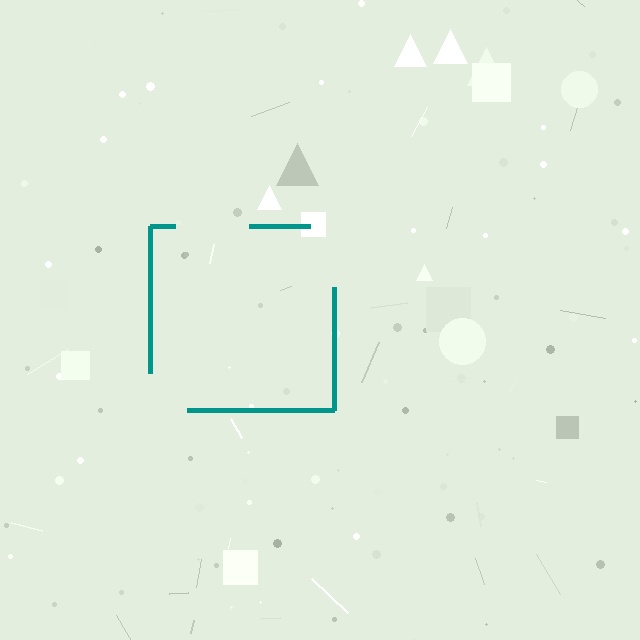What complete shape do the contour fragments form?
The contour fragments form a square.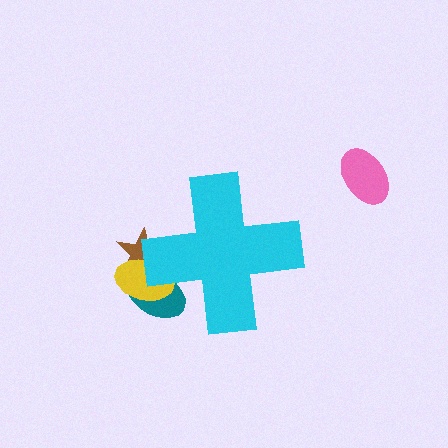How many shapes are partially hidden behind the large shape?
3 shapes are partially hidden.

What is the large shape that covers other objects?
A cyan cross.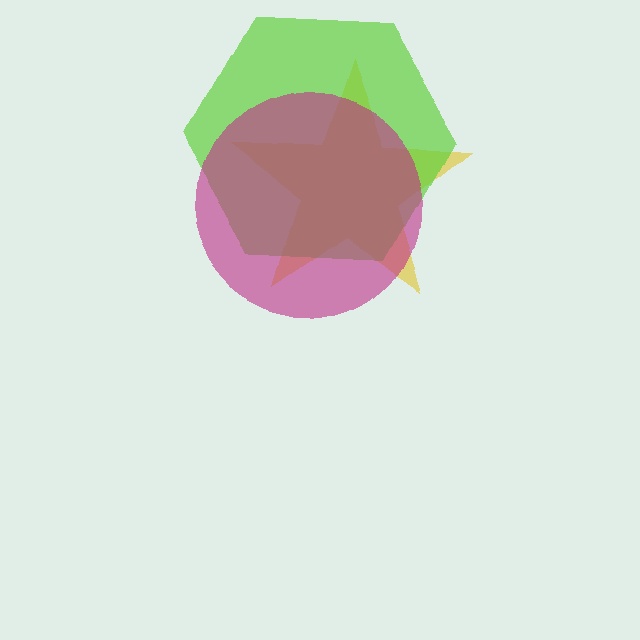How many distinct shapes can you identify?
There are 3 distinct shapes: a yellow star, a lime hexagon, a magenta circle.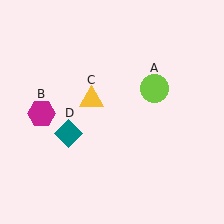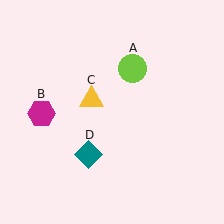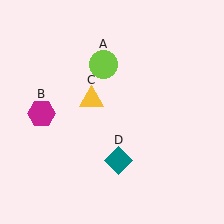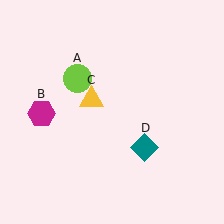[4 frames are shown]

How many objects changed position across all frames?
2 objects changed position: lime circle (object A), teal diamond (object D).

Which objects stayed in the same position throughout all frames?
Magenta hexagon (object B) and yellow triangle (object C) remained stationary.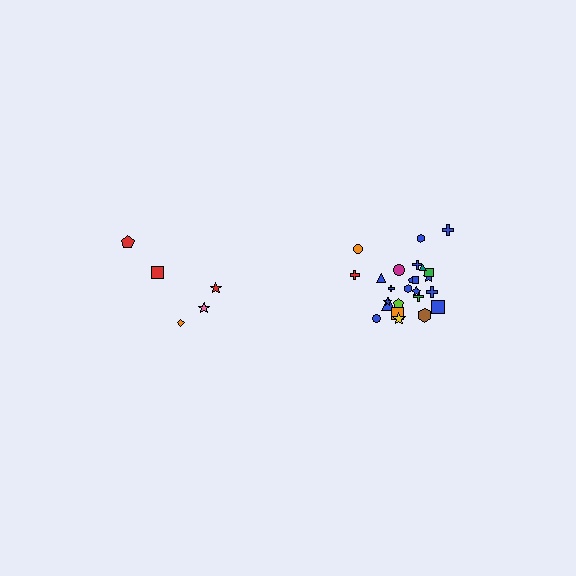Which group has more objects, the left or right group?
The right group.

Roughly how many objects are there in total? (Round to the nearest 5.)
Roughly 30 objects in total.